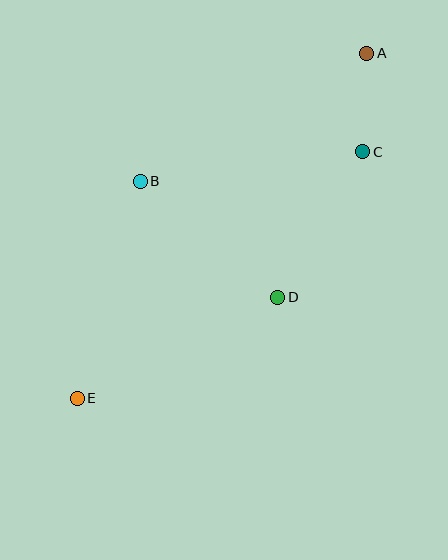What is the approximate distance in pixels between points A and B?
The distance between A and B is approximately 260 pixels.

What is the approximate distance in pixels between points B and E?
The distance between B and E is approximately 226 pixels.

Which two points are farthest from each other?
Points A and E are farthest from each other.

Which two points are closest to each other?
Points A and C are closest to each other.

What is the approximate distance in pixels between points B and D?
The distance between B and D is approximately 180 pixels.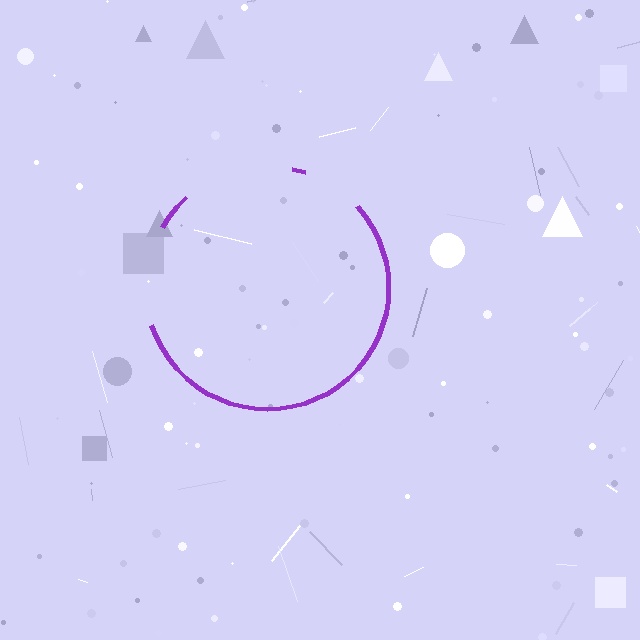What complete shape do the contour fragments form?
The contour fragments form a circle.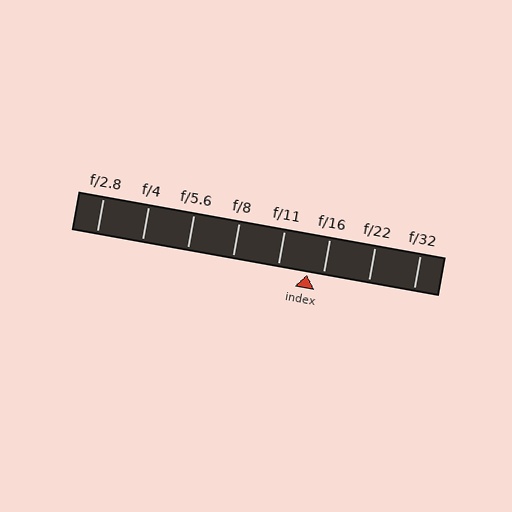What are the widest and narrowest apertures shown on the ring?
The widest aperture shown is f/2.8 and the narrowest is f/32.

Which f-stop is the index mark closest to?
The index mark is closest to f/16.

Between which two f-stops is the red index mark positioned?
The index mark is between f/11 and f/16.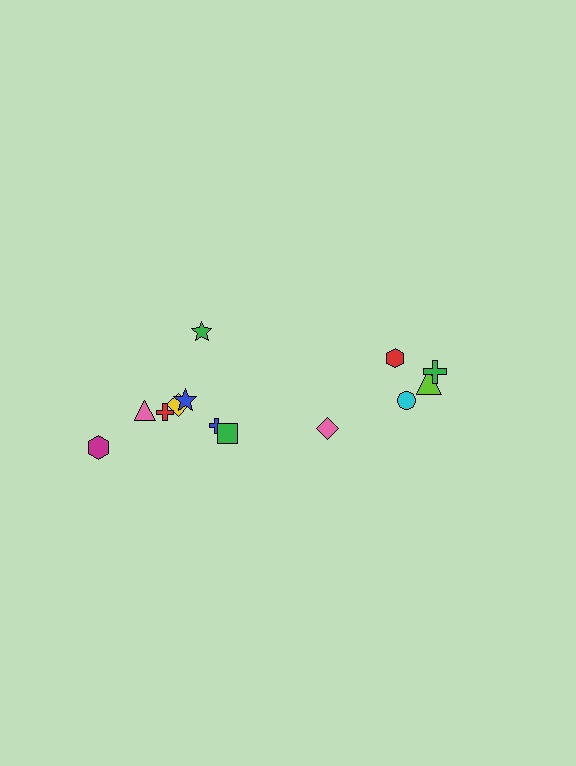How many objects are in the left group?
There are 8 objects.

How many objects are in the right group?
There are 5 objects.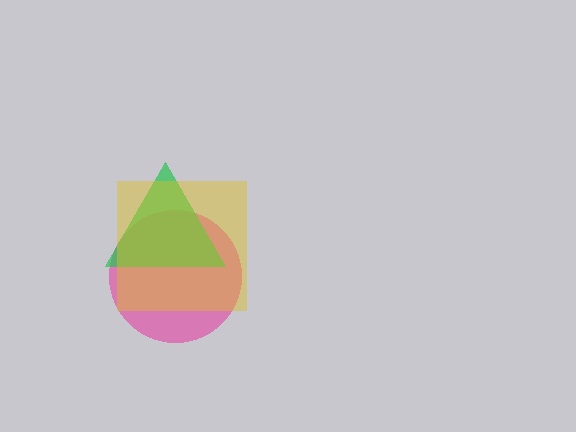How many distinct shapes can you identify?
There are 3 distinct shapes: a pink circle, a green triangle, a yellow square.